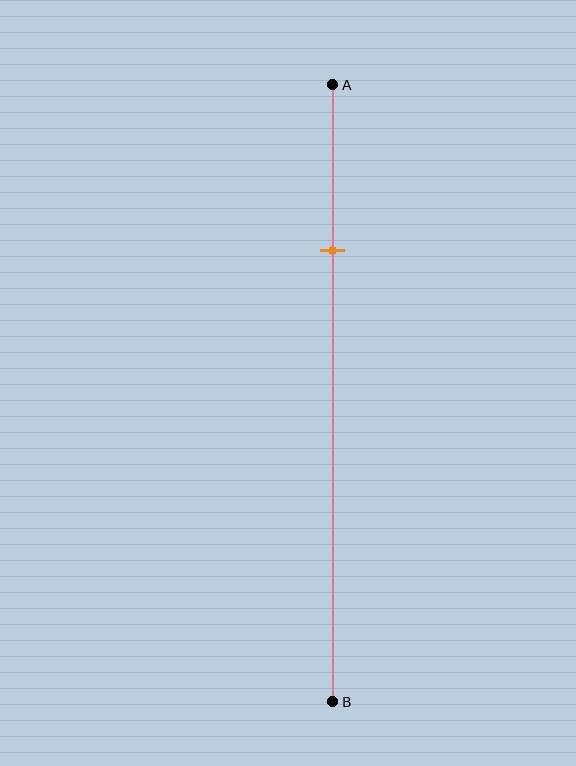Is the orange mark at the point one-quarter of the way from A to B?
Yes, the mark is approximately at the one-quarter point.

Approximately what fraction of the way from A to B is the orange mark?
The orange mark is approximately 25% of the way from A to B.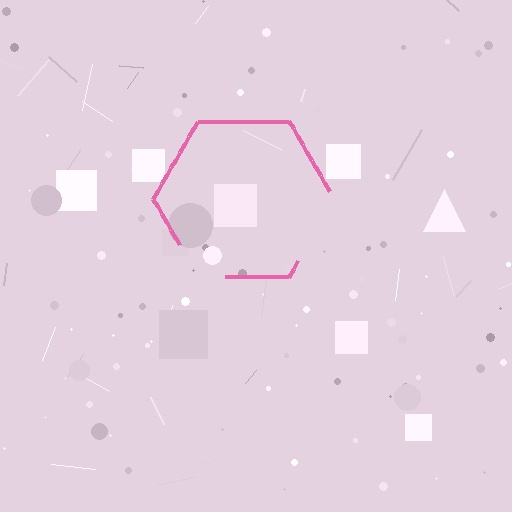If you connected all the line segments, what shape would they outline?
They would outline a hexagon.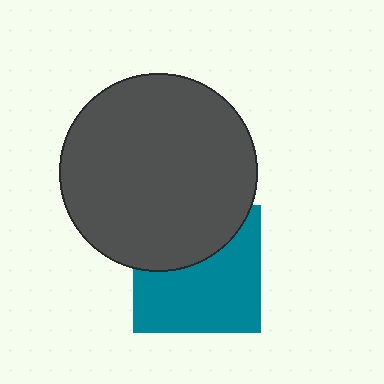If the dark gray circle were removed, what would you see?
You would see the complete teal square.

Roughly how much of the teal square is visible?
About half of it is visible (roughly 62%).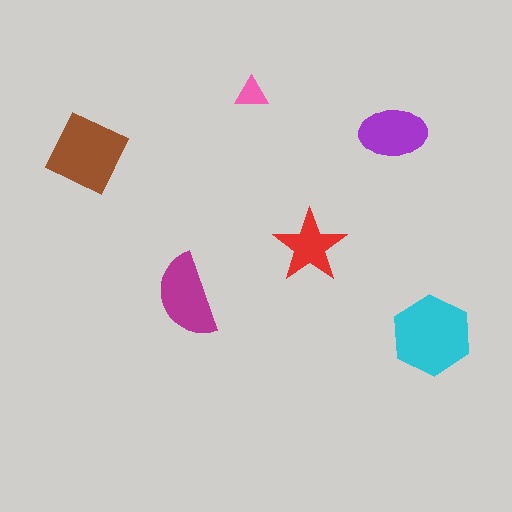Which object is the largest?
The cyan hexagon.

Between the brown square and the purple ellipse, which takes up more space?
The brown square.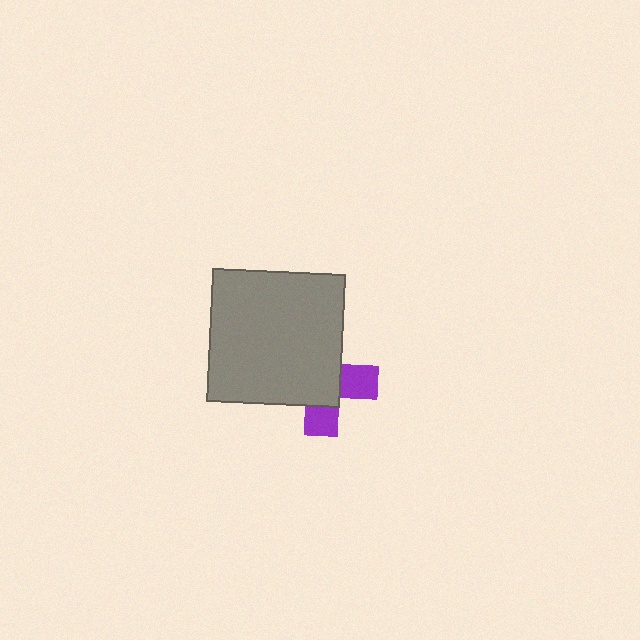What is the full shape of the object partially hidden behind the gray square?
The partially hidden object is a purple cross.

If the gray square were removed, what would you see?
You would see the complete purple cross.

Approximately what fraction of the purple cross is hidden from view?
Roughly 65% of the purple cross is hidden behind the gray square.